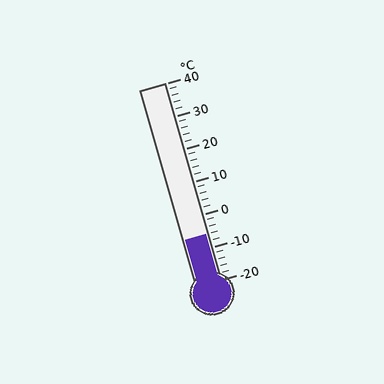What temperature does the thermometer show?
The thermometer shows approximately -6°C.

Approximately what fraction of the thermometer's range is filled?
The thermometer is filled to approximately 25% of its range.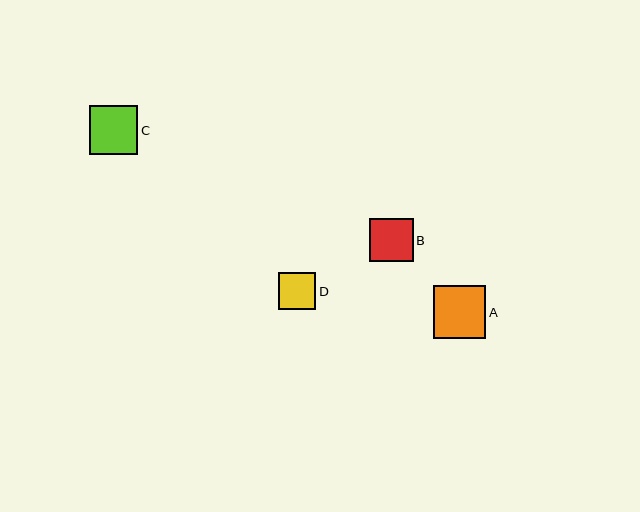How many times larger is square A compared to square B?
Square A is approximately 1.2 times the size of square B.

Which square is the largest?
Square A is the largest with a size of approximately 52 pixels.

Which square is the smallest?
Square D is the smallest with a size of approximately 37 pixels.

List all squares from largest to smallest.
From largest to smallest: A, C, B, D.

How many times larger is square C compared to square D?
Square C is approximately 1.3 times the size of square D.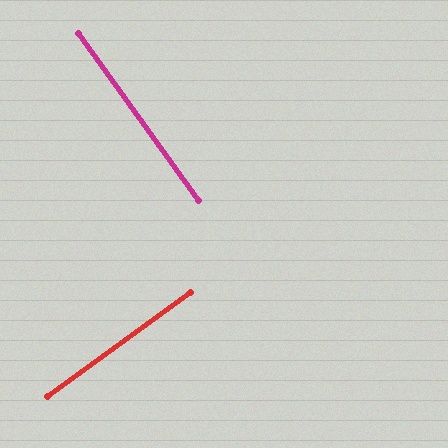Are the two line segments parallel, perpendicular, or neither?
Perpendicular — they meet at approximately 90°.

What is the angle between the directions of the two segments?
Approximately 90 degrees.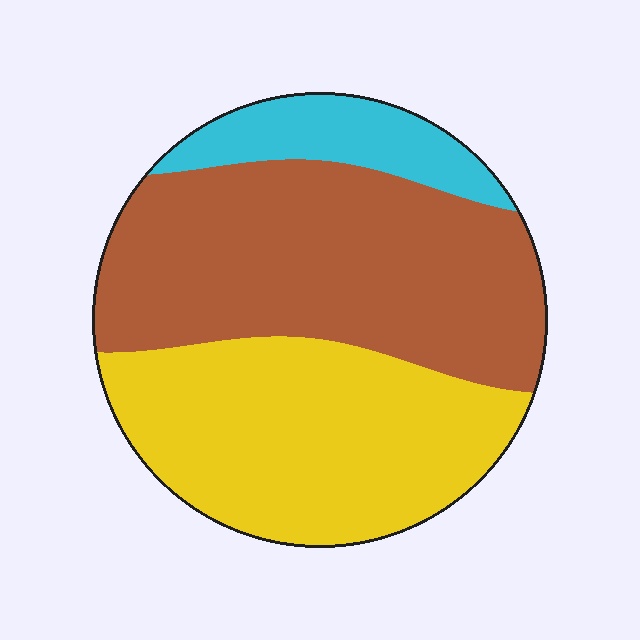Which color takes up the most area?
Brown, at roughly 50%.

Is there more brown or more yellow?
Brown.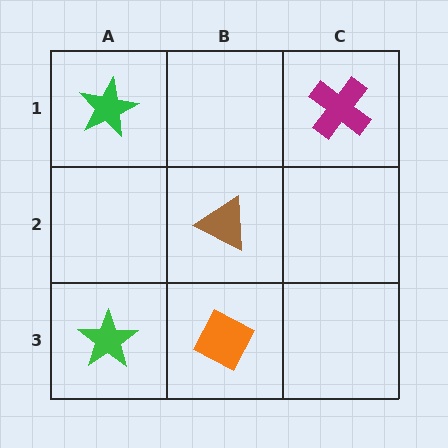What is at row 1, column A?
A green star.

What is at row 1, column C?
A magenta cross.